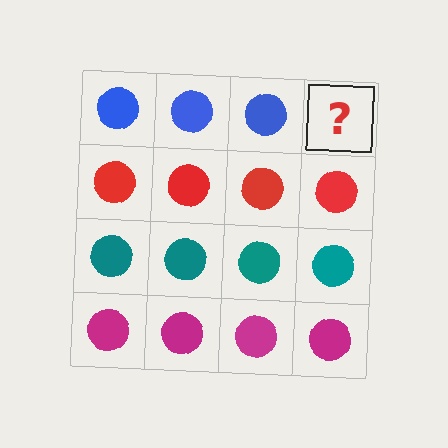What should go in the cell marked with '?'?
The missing cell should contain a blue circle.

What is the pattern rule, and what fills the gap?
The rule is that each row has a consistent color. The gap should be filled with a blue circle.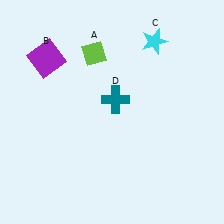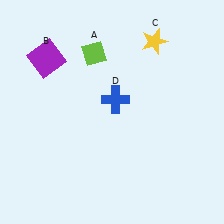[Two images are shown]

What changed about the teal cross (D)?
In Image 1, D is teal. In Image 2, it changed to blue.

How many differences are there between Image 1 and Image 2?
There are 2 differences between the two images.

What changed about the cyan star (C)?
In Image 1, C is cyan. In Image 2, it changed to yellow.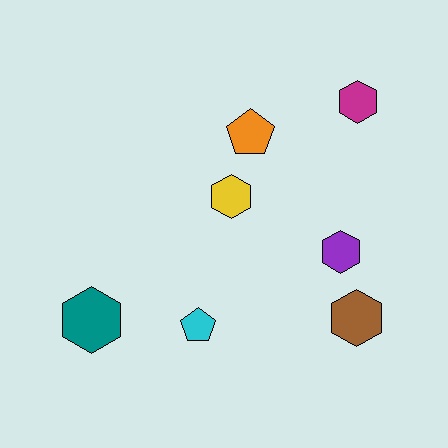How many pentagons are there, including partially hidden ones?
There are 2 pentagons.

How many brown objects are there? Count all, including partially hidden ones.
There is 1 brown object.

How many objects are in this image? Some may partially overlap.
There are 7 objects.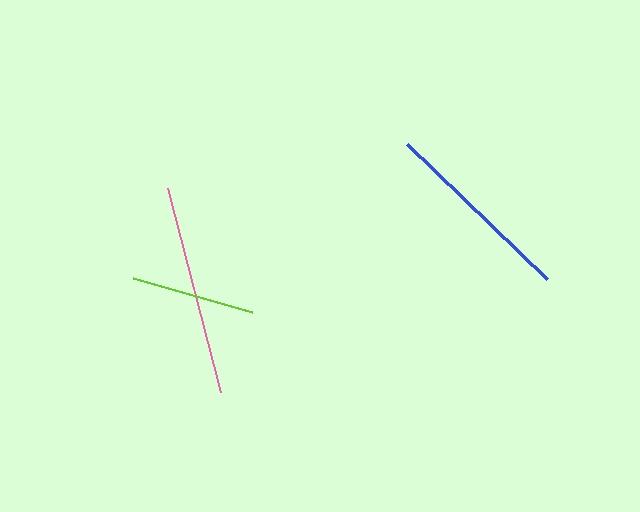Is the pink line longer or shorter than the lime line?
The pink line is longer than the lime line.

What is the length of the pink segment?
The pink segment is approximately 211 pixels long.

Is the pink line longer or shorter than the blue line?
The pink line is longer than the blue line.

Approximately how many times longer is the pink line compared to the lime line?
The pink line is approximately 1.7 times the length of the lime line.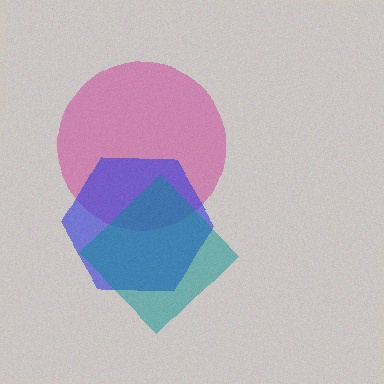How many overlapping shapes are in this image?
There are 3 overlapping shapes in the image.